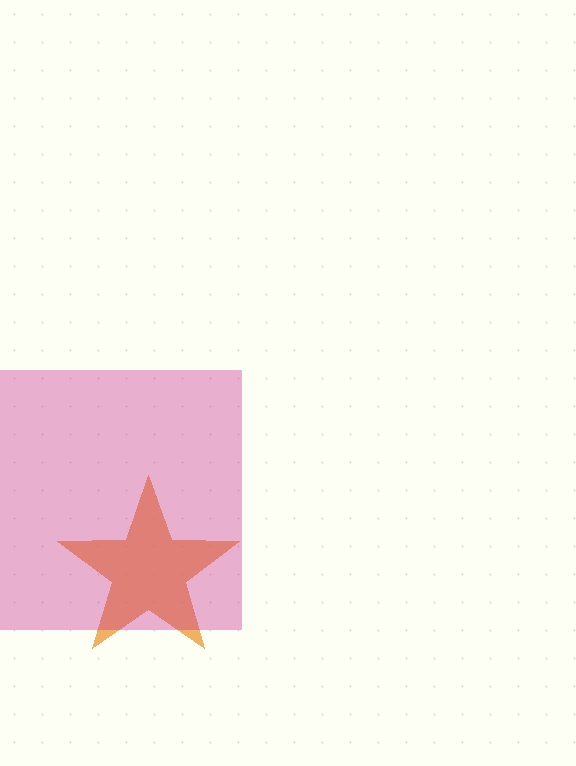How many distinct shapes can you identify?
There are 2 distinct shapes: an orange star, a magenta square.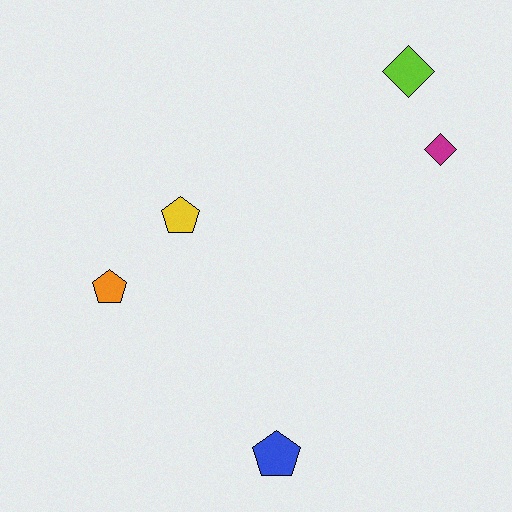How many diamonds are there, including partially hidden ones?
There are 2 diamonds.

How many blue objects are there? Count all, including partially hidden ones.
There is 1 blue object.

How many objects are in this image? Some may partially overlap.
There are 5 objects.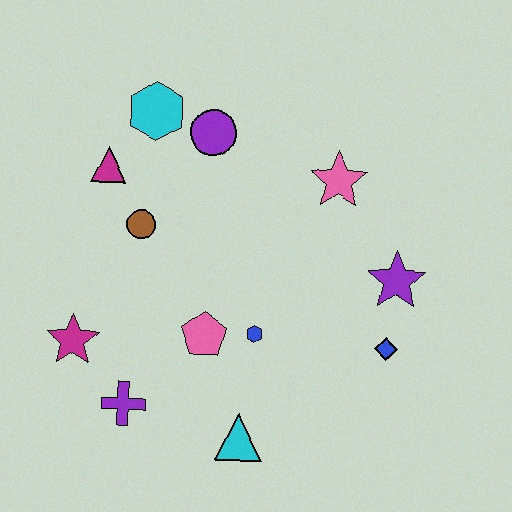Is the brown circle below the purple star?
No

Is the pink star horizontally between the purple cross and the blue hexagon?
No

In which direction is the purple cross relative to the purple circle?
The purple cross is below the purple circle.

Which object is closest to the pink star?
The purple star is closest to the pink star.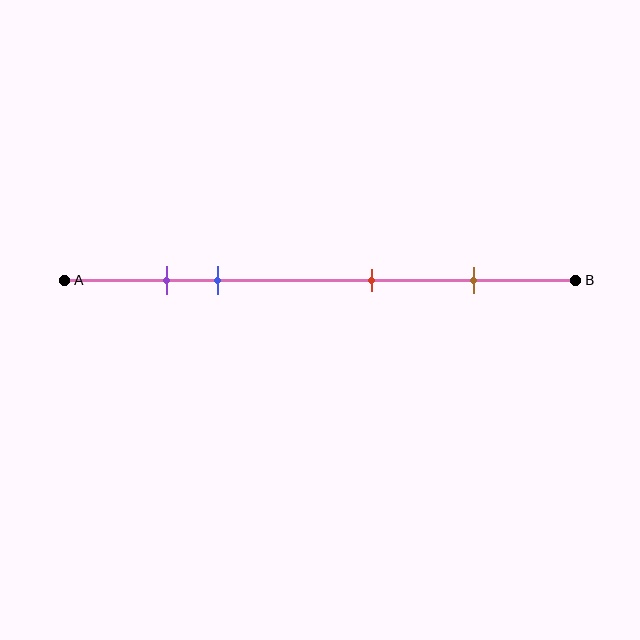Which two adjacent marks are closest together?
The purple and blue marks are the closest adjacent pair.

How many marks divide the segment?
There are 4 marks dividing the segment.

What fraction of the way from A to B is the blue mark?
The blue mark is approximately 30% (0.3) of the way from A to B.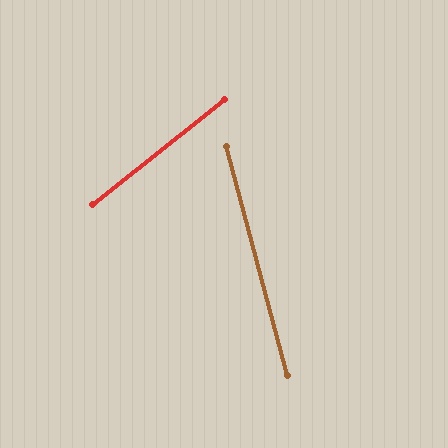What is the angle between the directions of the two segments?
Approximately 67 degrees.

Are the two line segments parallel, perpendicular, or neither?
Neither parallel nor perpendicular — they differ by about 67°.